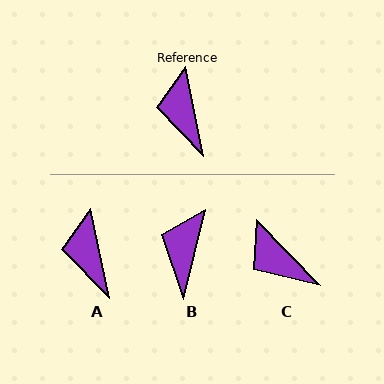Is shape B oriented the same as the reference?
No, it is off by about 25 degrees.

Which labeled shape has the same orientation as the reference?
A.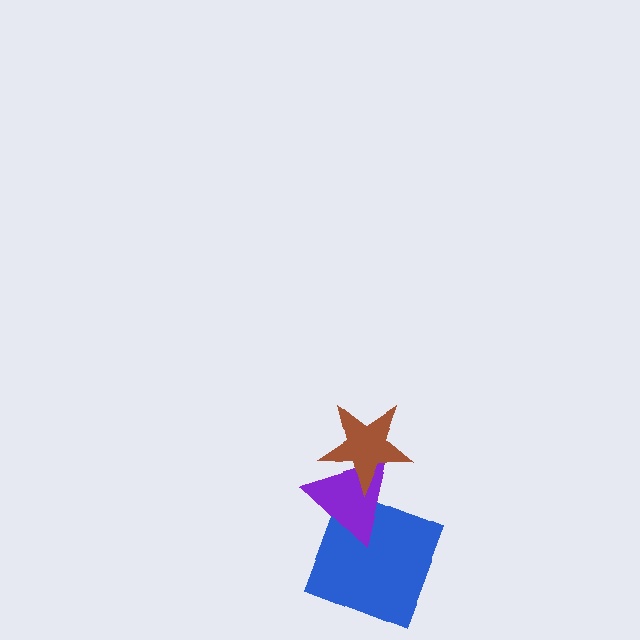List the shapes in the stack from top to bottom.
From top to bottom: the brown star, the purple triangle, the blue square.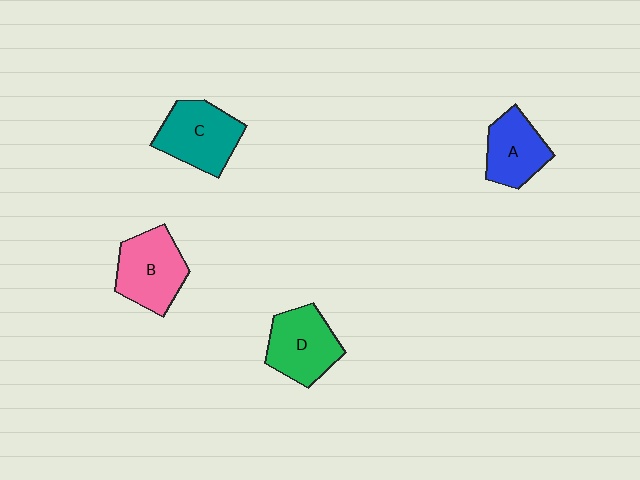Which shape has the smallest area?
Shape A (blue).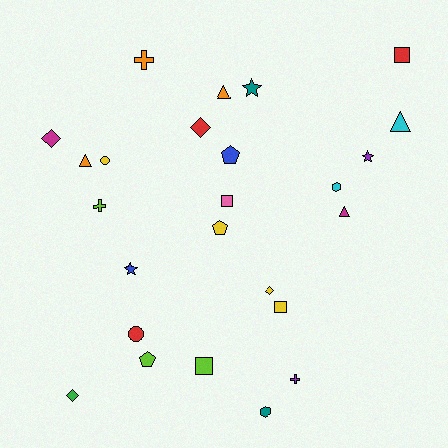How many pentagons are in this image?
There are 3 pentagons.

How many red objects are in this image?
There are 3 red objects.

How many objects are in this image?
There are 25 objects.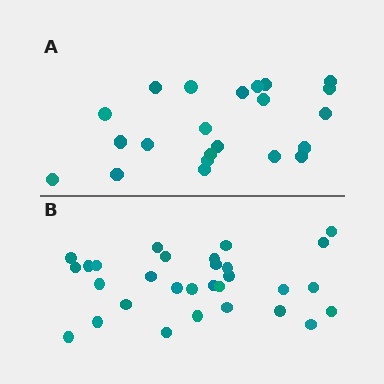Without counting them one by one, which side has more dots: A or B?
Region B (the bottom region) has more dots.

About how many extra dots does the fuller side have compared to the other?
Region B has roughly 8 or so more dots than region A.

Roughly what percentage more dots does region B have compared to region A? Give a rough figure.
About 35% more.